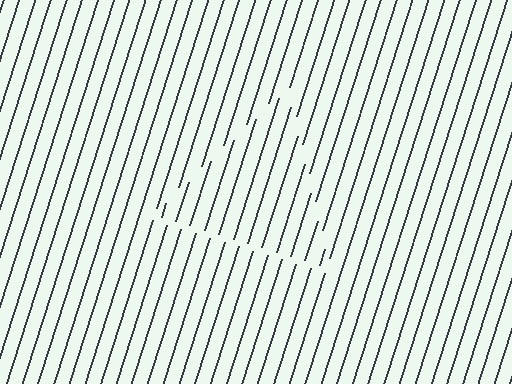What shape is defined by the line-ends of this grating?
An illusory triangle. The interior of the shape contains the same grating, shifted by half a period — the contour is defined by the phase discontinuity where line-ends from the inner and outer gratings abut.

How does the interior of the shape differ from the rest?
The interior of the shape contains the same grating, shifted by half a period — the contour is defined by the phase discontinuity where line-ends from the inner and outer gratings abut.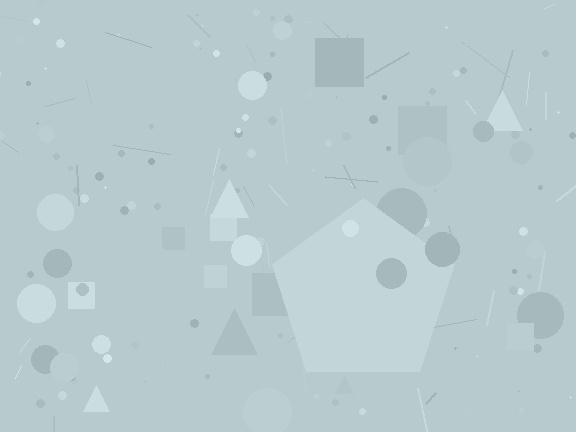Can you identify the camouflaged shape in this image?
The camouflaged shape is a pentagon.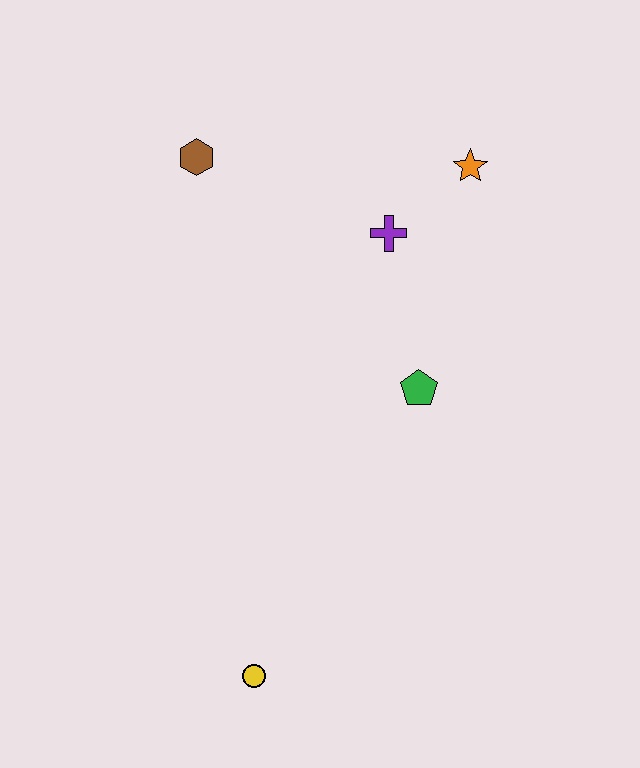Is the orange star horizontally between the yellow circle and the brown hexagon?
No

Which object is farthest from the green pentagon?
The yellow circle is farthest from the green pentagon.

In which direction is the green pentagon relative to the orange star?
The green pentagon is below the orange star.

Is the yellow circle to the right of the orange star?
No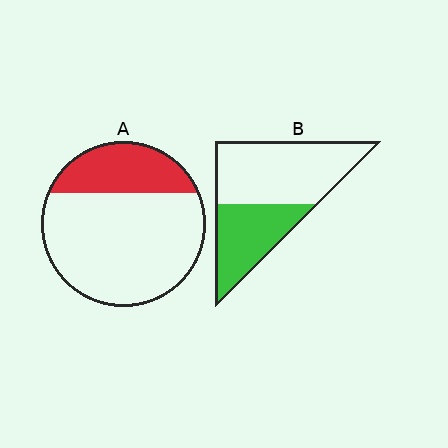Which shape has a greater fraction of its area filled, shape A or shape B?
Shape B.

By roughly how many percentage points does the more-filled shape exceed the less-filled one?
By roughly 10 percentage points (B over A).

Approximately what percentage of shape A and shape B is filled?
A is approximately 25% and B is approximately 40%.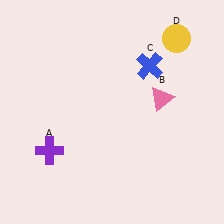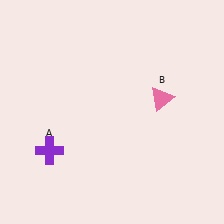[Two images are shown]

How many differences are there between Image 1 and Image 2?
There are 2 differences between the two images.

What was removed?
The blue cross (C), the yellow circle (D) were removed in Image 2.